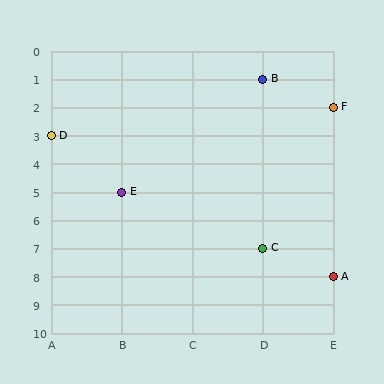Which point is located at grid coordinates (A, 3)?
Point D is at (A, 3).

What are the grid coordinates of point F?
Point F is at grid coordinates (E, 2).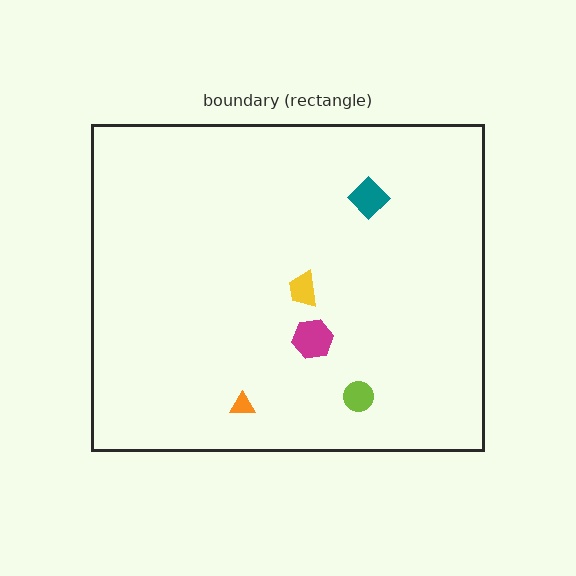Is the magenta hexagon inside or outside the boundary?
Inside.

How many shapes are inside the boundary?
5 inside, 0 outside.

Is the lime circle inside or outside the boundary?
Inside.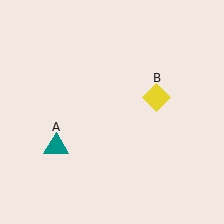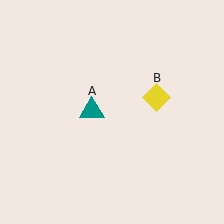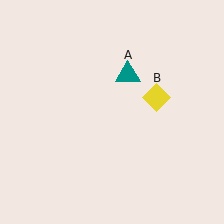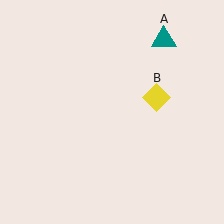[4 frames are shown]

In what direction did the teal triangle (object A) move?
The teal triangle (object A) moved up and to the right.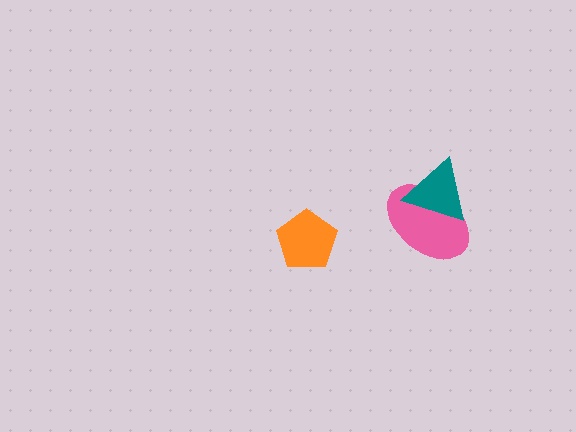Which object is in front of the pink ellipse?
The teal triangle is in front of the pink ellipse.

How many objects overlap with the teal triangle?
1 object overlaps with the teal triangle.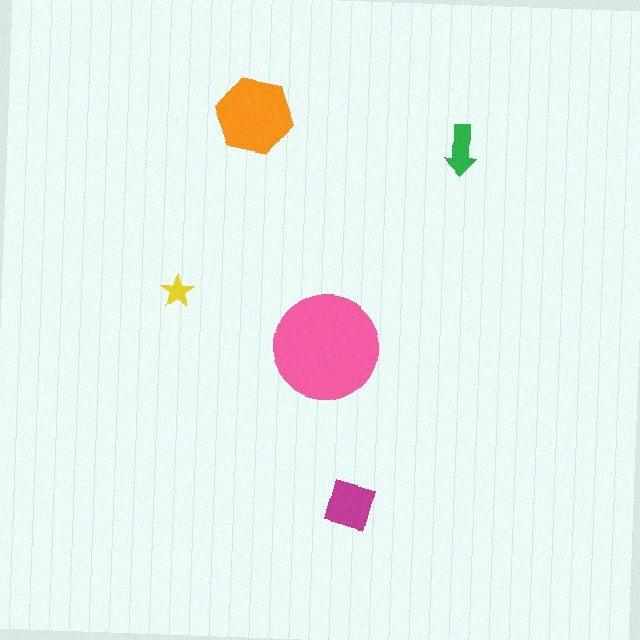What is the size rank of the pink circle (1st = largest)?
1st.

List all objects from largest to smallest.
The pink circle, the orange hexagon, the magenta diamond, the green arrow, the yellow star.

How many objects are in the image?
There are 5 objects in the image.